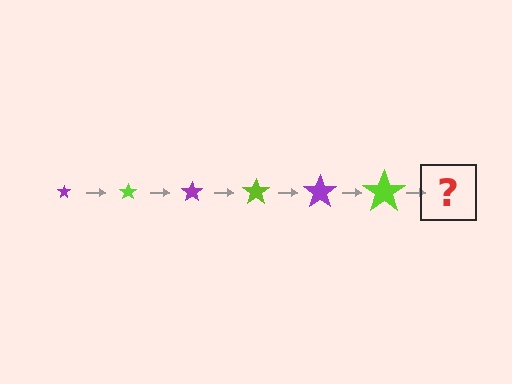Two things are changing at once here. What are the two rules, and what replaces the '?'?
The two rules are that the star grows larger each step and the color cycles through purple and lime. The '?' should be a purple star, larger than the previous one.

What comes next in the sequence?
The next element should be a purple star, larger than the previous one.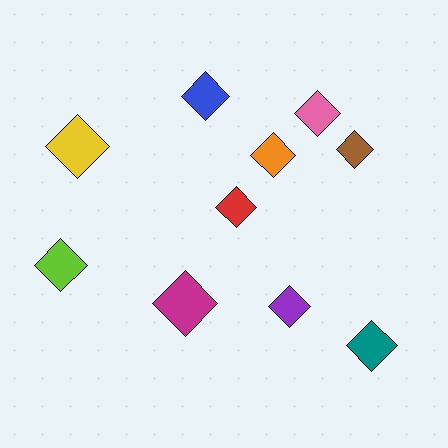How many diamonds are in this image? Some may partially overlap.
There are 10 diamonds.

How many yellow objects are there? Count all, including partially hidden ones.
There is 1 yellow object.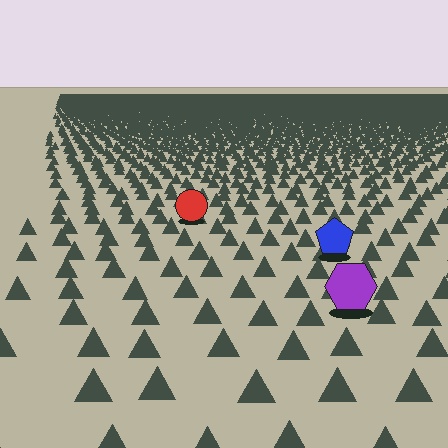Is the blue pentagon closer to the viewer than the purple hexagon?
No. The purple hexagon is closer — you can tell from the texture gradient: the ground texture is coarser near it.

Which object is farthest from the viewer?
The red circle is farthest from the viewer. It appears smaller and the ground texture around it is denser.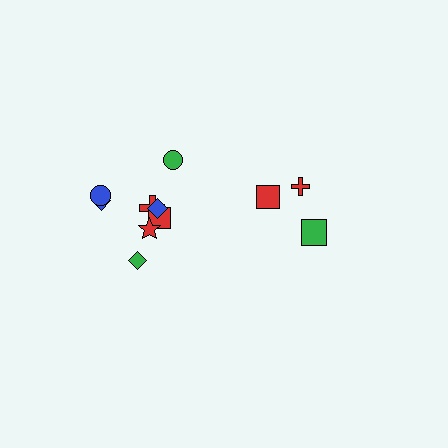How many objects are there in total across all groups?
There are 11 objects.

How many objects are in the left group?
There are 8 objects.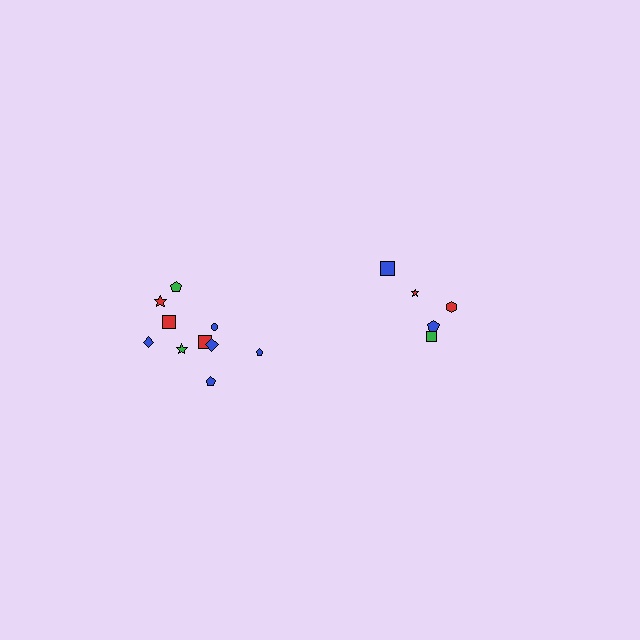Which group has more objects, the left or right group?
The left group.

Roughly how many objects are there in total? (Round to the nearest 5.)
Roughly 15 objects in total.